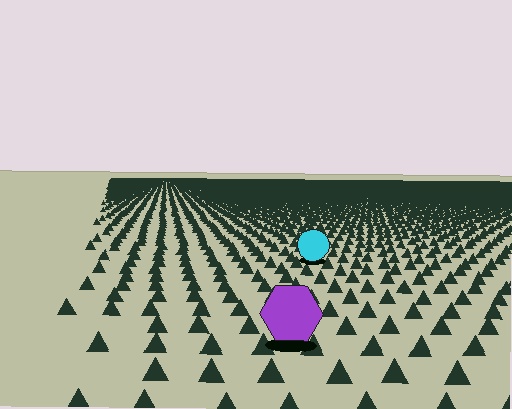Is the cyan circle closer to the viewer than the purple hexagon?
No. The purple hexagon is closer — you can tell from the texture gradient: the ground texture is coarser near it.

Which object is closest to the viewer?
The purple hexagon is closest. The texture marks near it are larger and more spread out.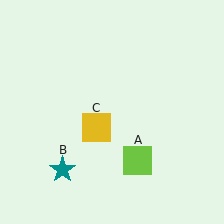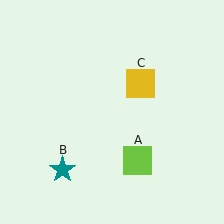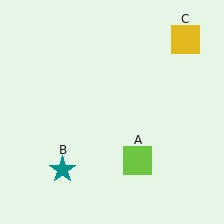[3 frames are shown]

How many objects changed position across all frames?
1 object changed position: yellow square (object C).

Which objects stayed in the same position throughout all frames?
Lime square (object A) and teal star (object B) remained stationary.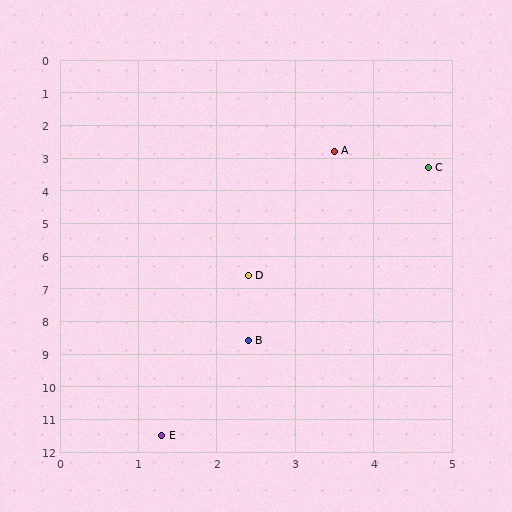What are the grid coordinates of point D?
Point D is at approximately (2.4, 6.6).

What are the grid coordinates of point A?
Point A is at approximately (3.5, 2.8).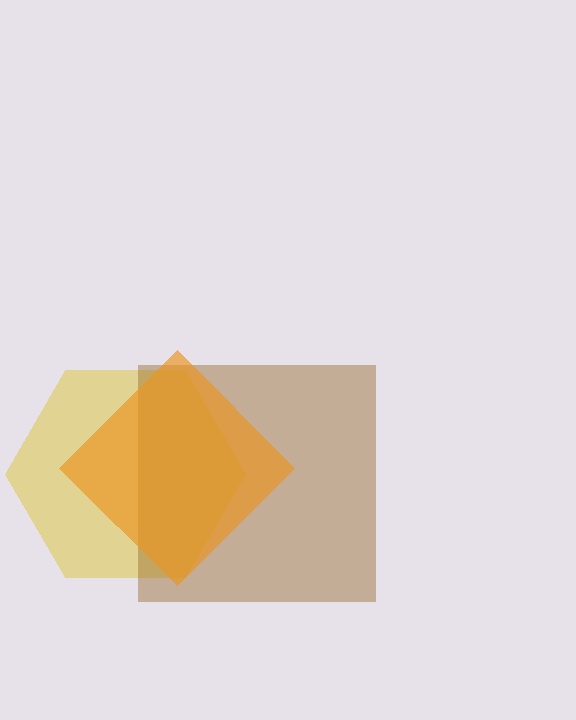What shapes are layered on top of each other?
The layered shapes are: a yellow hexagon, a brown square, an orange diamond.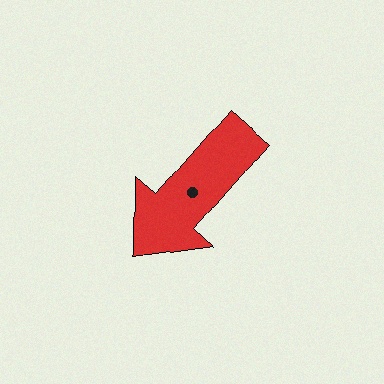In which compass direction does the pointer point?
Southwest.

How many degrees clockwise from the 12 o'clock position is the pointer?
Approximately 221 degrees.